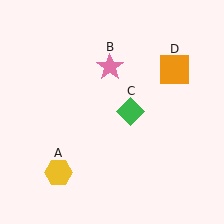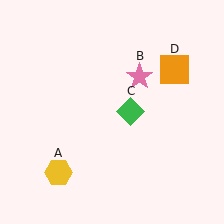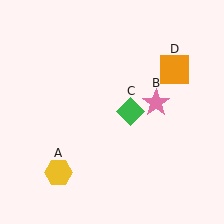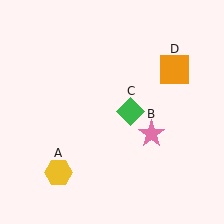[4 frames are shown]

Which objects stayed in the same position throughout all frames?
Yellow hexagon (object A) and green diamond (object C) and orange square (object D) remained stationary.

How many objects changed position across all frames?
1 object changed position: pink star (object B).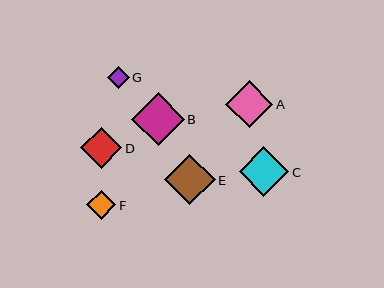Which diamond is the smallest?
Diamond G is the smallest with a size of approximately 22 pixels.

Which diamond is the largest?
Diamond B is the largest with a size of approximately 53 pixels.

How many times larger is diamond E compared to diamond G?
Diamond E is approximately 2.3 times the size of diamond G.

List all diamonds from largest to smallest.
From largest to smallest: B, E, C, A, D, F, G.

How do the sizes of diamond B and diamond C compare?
Diamond B and diamond C are approximately the same size.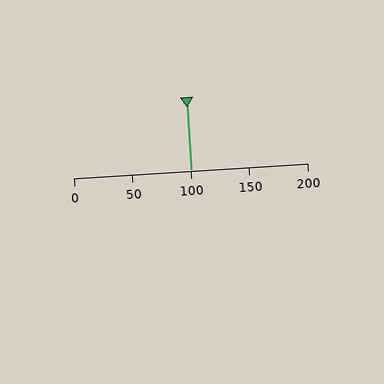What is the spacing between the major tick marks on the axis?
The major ticks are spaced 50 apart.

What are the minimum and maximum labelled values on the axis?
The axis runs from 0 to 200.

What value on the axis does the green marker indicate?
The marker indicates approximately 100.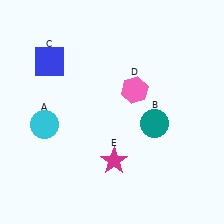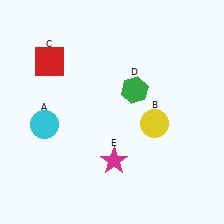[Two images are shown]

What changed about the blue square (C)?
In Image 1, C is blue. In Image 2, it changed to red.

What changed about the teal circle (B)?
In Image 1, B is teal. In Image 2, it changed to yellow.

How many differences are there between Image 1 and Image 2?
There are 3 differences between the two images.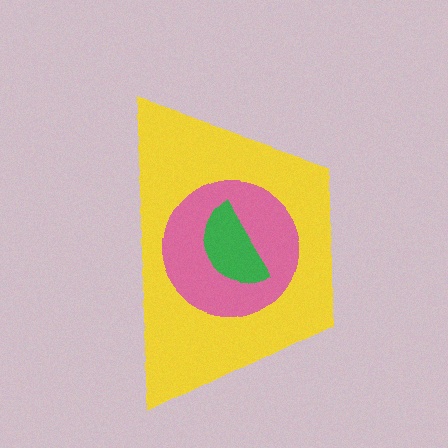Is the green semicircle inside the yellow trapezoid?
Yes.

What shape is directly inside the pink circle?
The green semicircle.